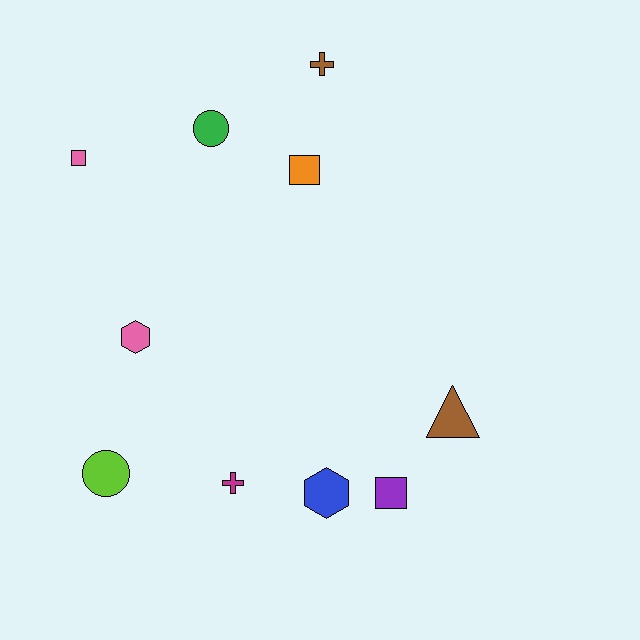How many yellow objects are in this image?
There are no yellow objects.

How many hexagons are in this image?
There are 2 hexagons.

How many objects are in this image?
There are 10 objects.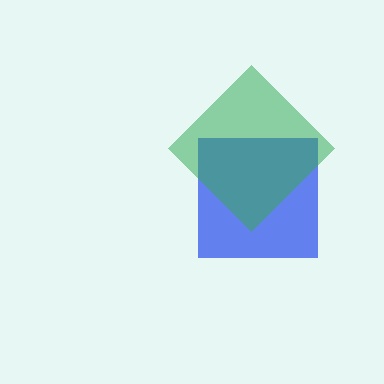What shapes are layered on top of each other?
The layered shapes are: a blue square, a green diamond.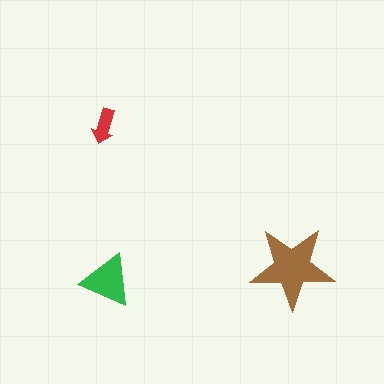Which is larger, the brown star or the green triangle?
The brown star.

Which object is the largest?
The brown star.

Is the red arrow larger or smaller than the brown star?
Smaller.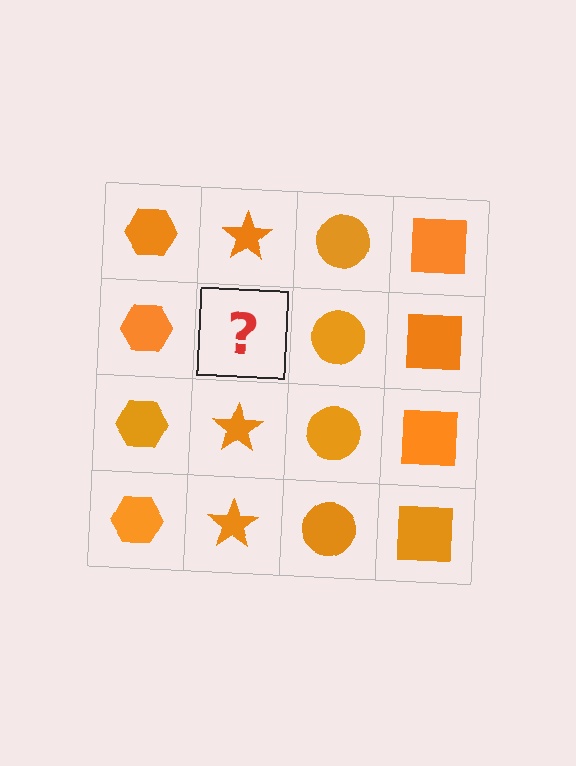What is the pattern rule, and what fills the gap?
The rule is that each column has a consistent shape. The gap should be filled with an orange star.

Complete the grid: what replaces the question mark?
The question mark should be replaced with an orange star.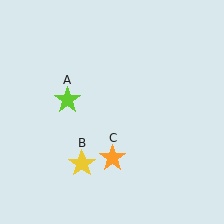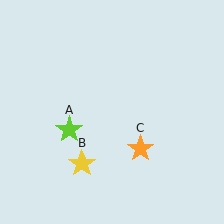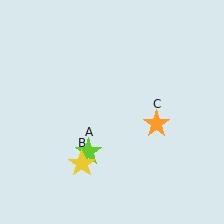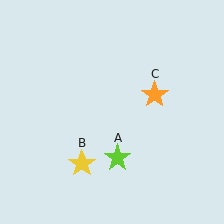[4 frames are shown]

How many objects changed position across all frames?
2 objects changed position: lime star (object A), orange star (object C).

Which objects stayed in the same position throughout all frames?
Yellow star (object B) remained stationary.